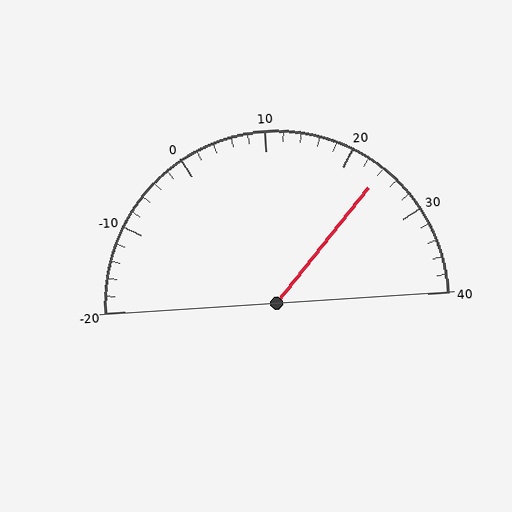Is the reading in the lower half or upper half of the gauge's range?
The reading is in the upper half of the range (-20 to 40).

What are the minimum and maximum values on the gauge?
The gauge ranges from -20 to 40.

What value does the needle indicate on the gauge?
The needle indicates approximately 24.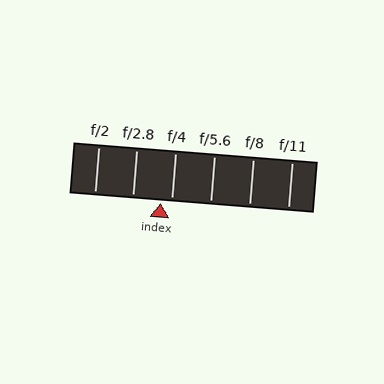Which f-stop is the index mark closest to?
The index mark is closest to f/4.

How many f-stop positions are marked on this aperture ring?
There are 6 f-stop positions marked.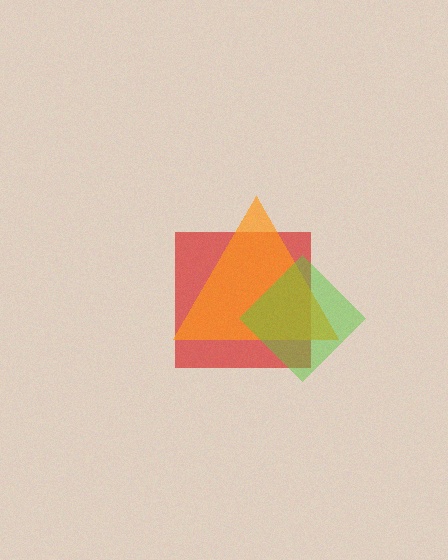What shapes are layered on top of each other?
The layered shapes are: a red square, an orange triangle, a lime diamond.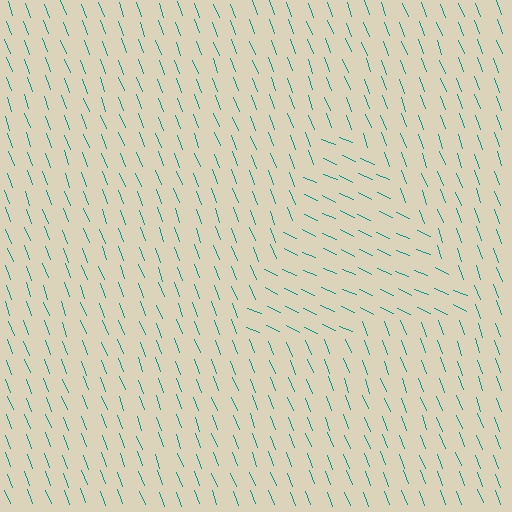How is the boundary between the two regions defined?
The boundary is defined purely by a change in line orientation (approximately 45 degrees difference). All lines are the same color and thickness.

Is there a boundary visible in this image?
Yes, there is a texture boundary formed by a change in line orientation.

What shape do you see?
I see a triangle.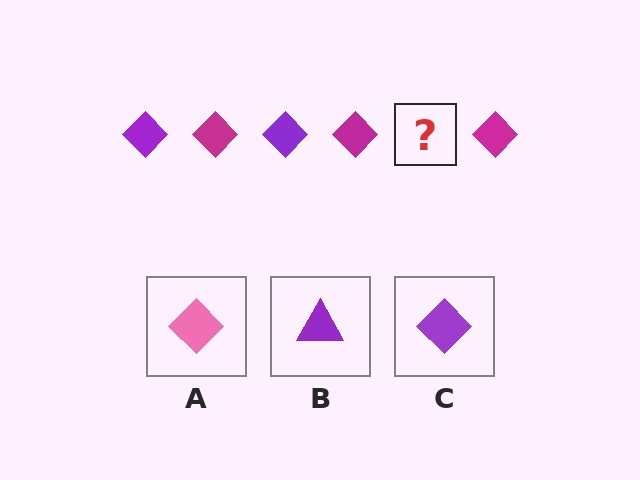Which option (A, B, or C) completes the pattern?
C.